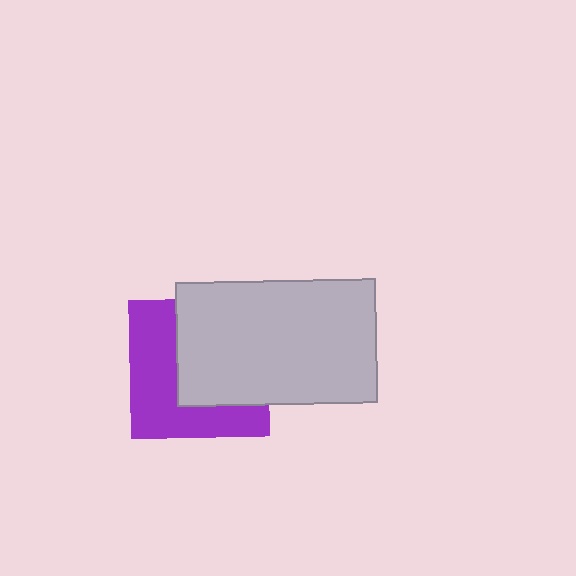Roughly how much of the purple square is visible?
About half of it is visible (roughly 49%).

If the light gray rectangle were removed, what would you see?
You would see the complete purple square.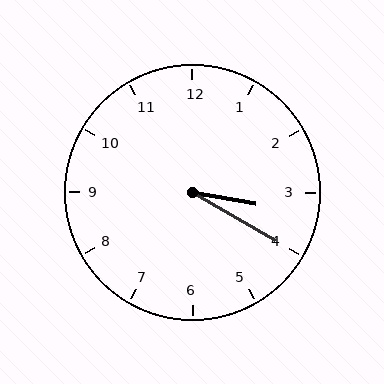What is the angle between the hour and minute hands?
Approximately 20 degrees.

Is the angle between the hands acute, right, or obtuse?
It is acute.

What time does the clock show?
3:20.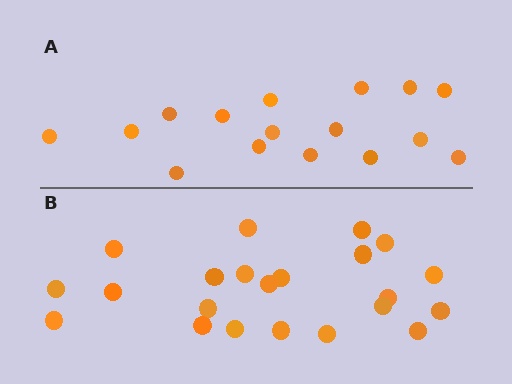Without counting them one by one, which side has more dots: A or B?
Region B (the bottom region) has more dots.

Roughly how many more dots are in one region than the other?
Region B has about 6 more dots than region A.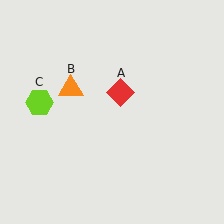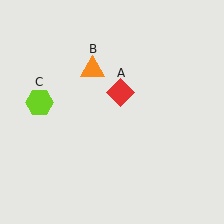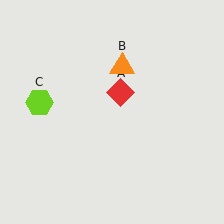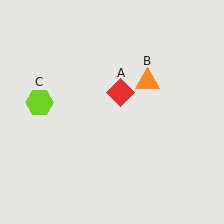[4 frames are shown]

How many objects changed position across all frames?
1 object changed position: orange triangle (object B).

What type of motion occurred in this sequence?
The orange triangle (object B) rotated clockwise around the center of the scene.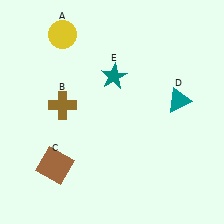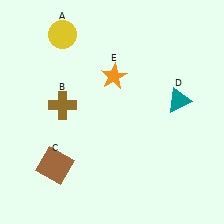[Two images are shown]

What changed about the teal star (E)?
In Image 1, E is teal. In Image 2, it changed to orange.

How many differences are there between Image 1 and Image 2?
There is 1 difference between the two images.